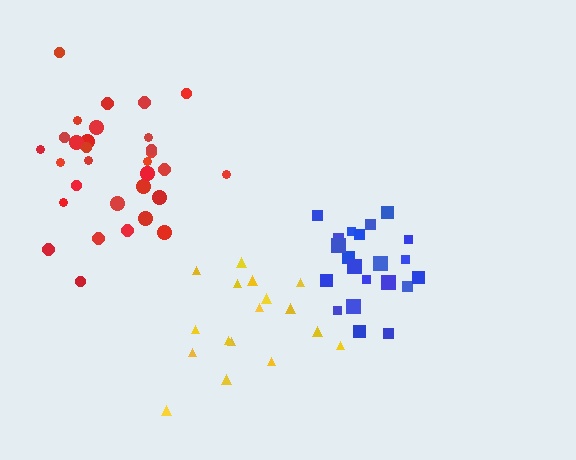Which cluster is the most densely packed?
Blue.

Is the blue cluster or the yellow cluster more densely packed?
Blue.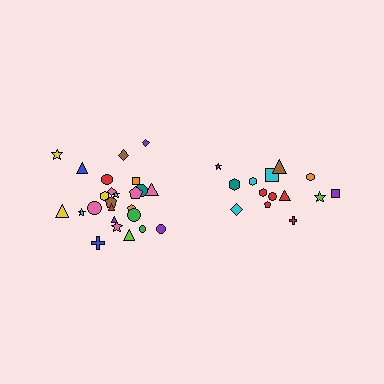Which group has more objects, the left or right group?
The left group.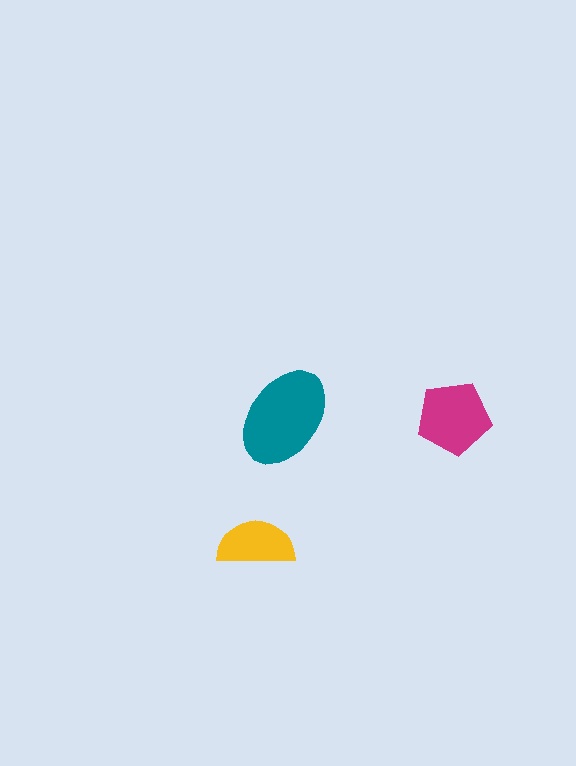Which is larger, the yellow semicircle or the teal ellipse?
The teal ellipse.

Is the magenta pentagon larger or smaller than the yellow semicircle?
Larger.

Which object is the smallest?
The yellow semicircle.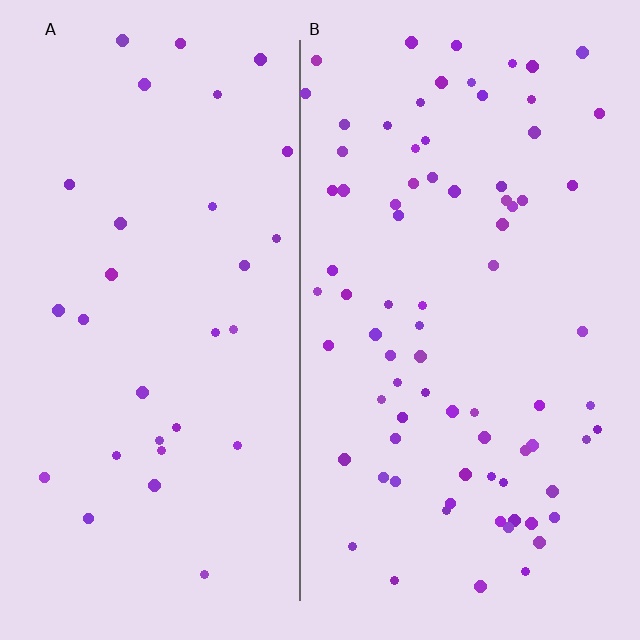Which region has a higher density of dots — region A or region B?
B (the right).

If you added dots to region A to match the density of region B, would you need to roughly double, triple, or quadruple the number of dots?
Approximately triple.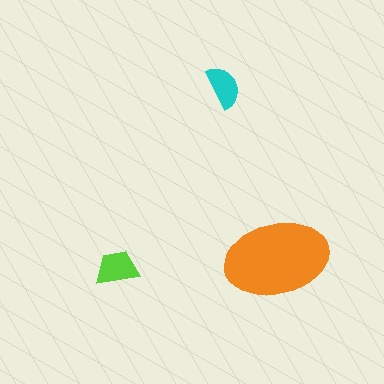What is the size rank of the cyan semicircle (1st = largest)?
3rd.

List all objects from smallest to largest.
The cyan semicircle, the lime trapezoid, the orange ellipse.